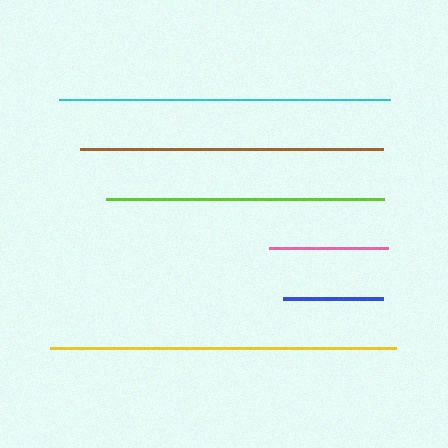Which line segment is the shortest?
The blue line is the shortest at approximately 100 pixels.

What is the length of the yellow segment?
The yellow segment is approximately 346 pixels long.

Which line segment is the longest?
The yellow line is the longest at approximately 346 pixels.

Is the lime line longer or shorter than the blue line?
The lime line is longer than the blue line.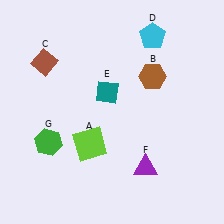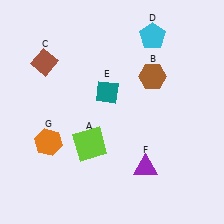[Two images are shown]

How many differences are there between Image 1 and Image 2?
There is 1 difference between the two images.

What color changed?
The hexagon (G) changed from green in Image 1 to orange in Image 2.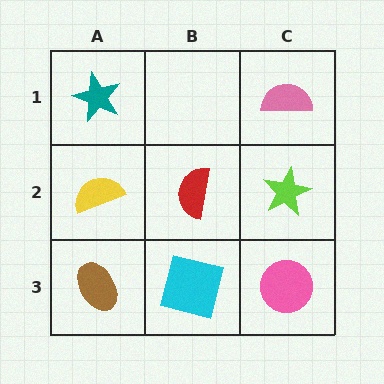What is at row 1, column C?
A pink semicircle.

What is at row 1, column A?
A teal star.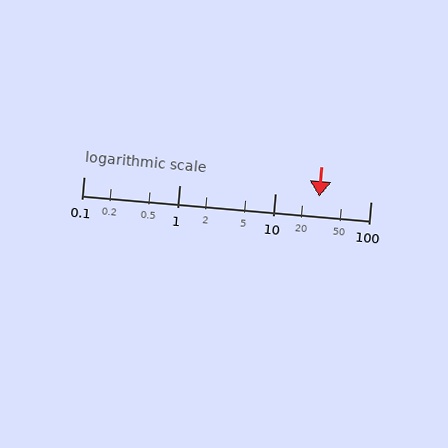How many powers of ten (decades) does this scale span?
The scale spans 3 decades, from 0.1 to 100.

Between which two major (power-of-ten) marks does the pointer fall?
The pointer is between 10 and 100.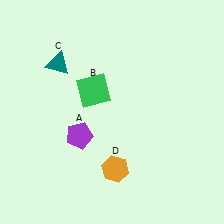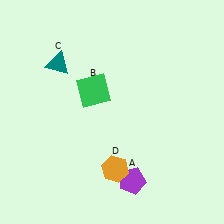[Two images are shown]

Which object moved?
The purple pentagon (A) moved right.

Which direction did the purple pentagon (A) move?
The purple pentagon (A) moved right.